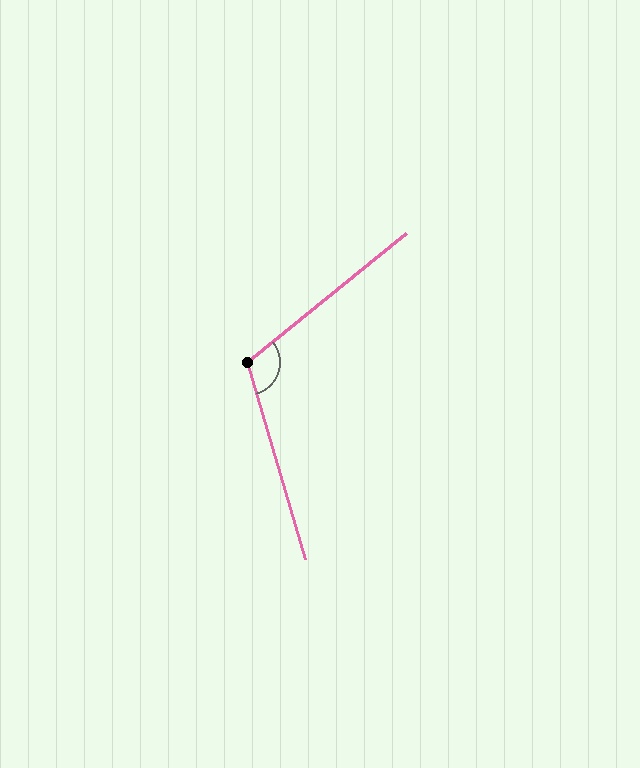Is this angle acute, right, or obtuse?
It is obtuse.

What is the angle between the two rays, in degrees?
Approximately 112 degrees.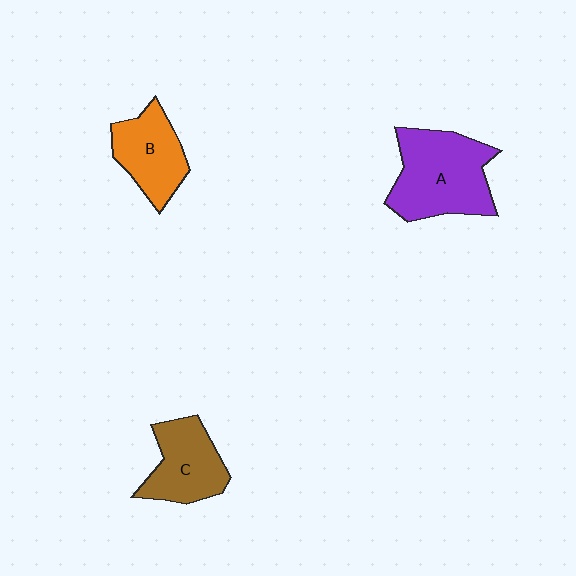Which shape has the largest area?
Shape A (purple).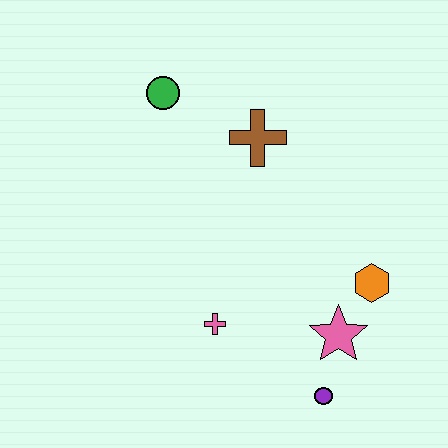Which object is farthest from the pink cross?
The green circle is farthest from the pink cross.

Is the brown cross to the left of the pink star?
Yes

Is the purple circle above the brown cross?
No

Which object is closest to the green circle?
The brown cross is closest to the green circle.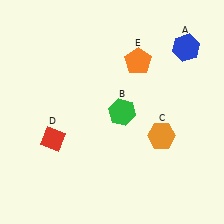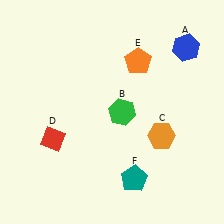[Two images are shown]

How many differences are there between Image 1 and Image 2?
There is 1 difference between the two images.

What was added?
A teal pentagon (F) was added in Image 2.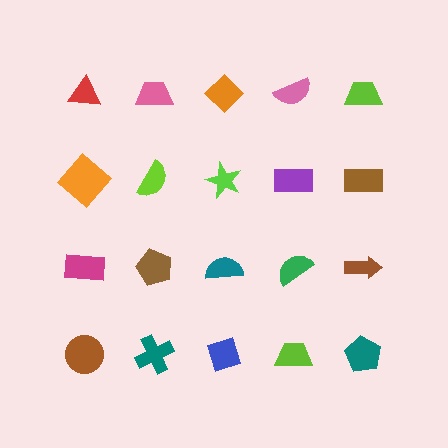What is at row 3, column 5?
A brown arrow.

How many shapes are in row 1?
5 shapes.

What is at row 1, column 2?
A pink trapezoid.